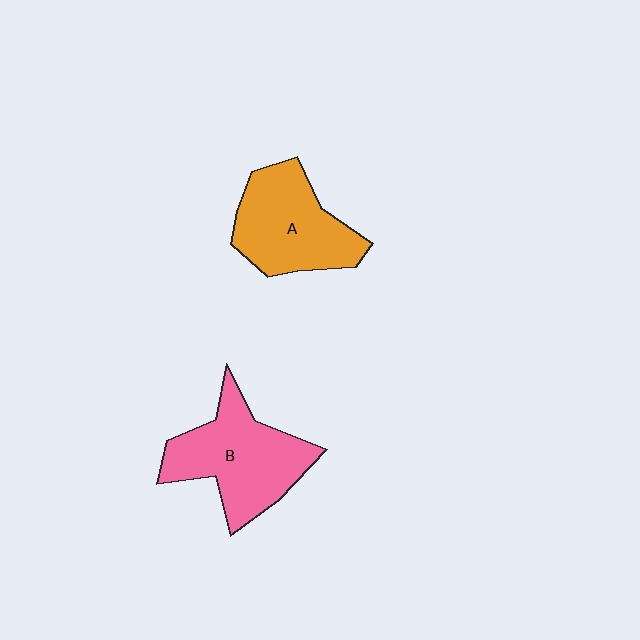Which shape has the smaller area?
Shape A (orange).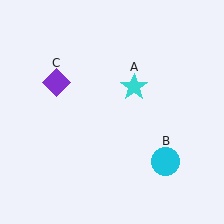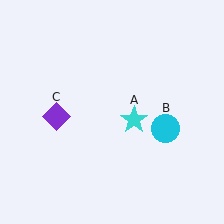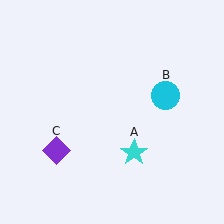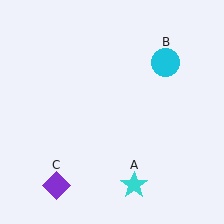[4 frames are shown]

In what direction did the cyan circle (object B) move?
The cyan circle (object B) moved up.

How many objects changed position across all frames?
3 objects changed position: cyan star (object A), cyan circle (object B), purple diamond (object C).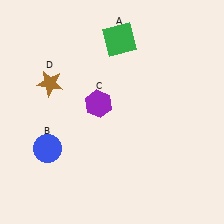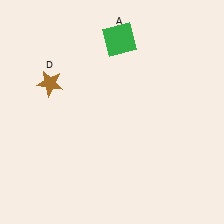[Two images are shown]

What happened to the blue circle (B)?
The blue circle (B) was removed in Image 2. It was in the bottom-left area of Image 1.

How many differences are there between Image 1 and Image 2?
There are 2 differences between the two images.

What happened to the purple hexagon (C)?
The purple hexagon (C) was removed in Image 2. It was in the top-left area of Image 1.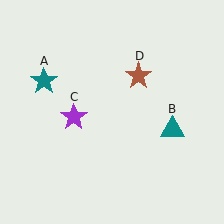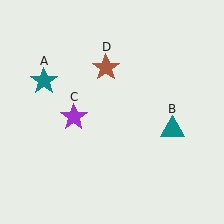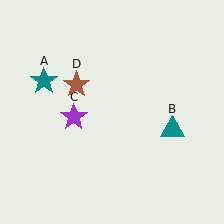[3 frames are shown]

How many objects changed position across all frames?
1 object changed position: brown star (object D).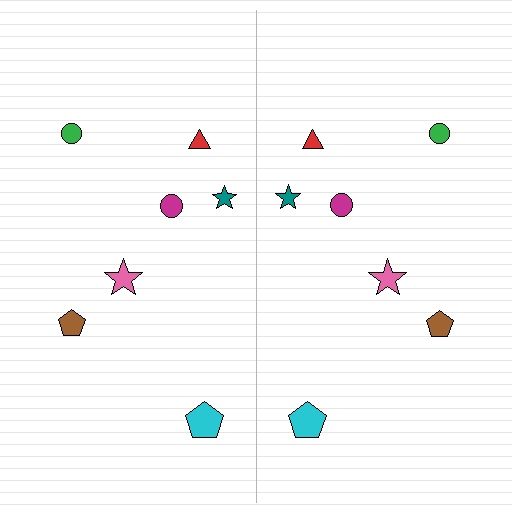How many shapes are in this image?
There are 14 shapes in this image.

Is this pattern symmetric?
Yes, this pattern has bilateral (reflection) symmetry.